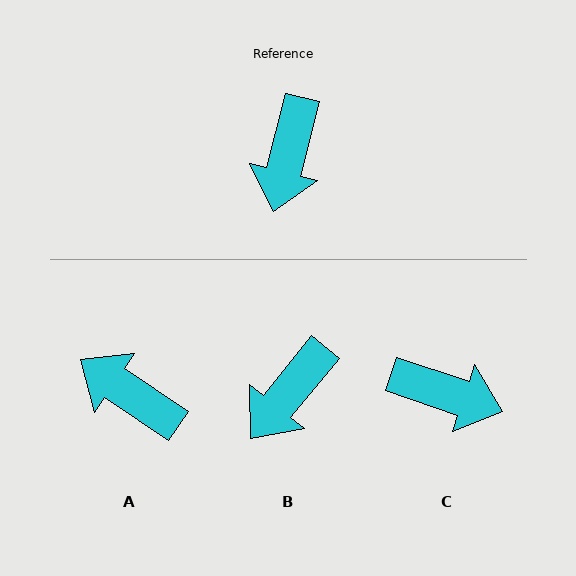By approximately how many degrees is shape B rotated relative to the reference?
Approximately 25 degrees clockwise.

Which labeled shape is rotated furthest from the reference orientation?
A, about 110 degrees away.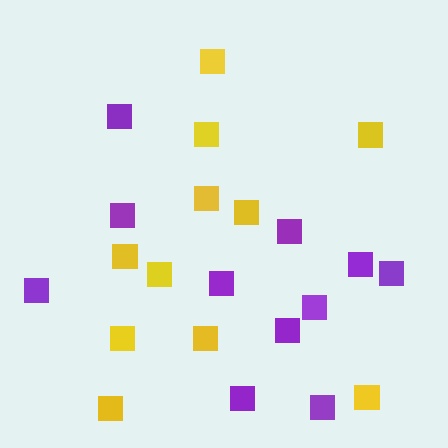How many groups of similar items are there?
There are 2 groups: one group of yellow squares (11) and one group of purple squares (11).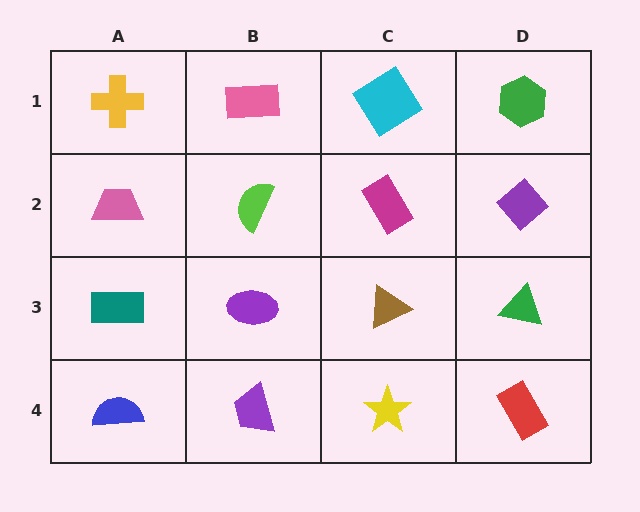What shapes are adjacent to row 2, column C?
A cyan diamond (row 1, column C), a brown triangle (row 3, column C), a lime semicircle (row 2, column B), a purple diamond (row 2, column D).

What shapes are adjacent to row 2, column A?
A yellow cross (row 1, column A), a teal rectangle (row 3, column A), a lime semicircle (row 2, column B).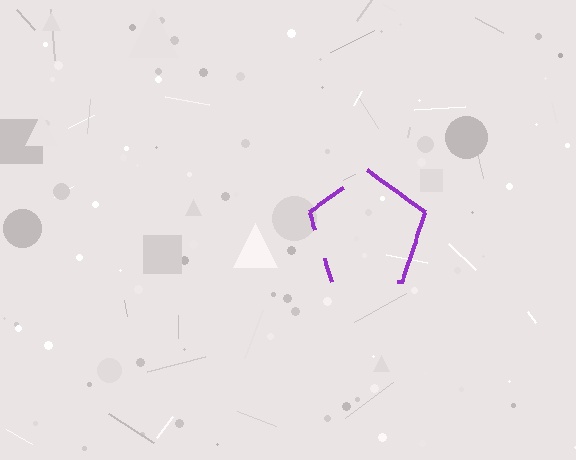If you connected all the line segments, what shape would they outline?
They would outline a pentagon.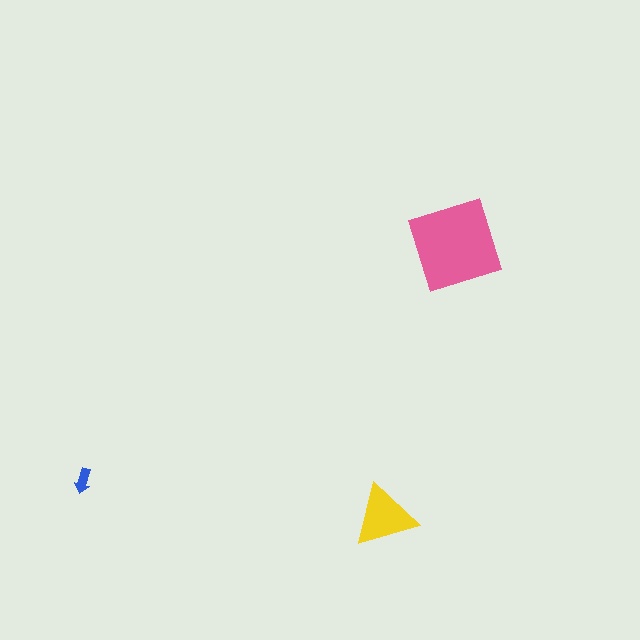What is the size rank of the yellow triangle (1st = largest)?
2nd.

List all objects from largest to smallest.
The pink diamond, the yellow triangle, the blue arrow.